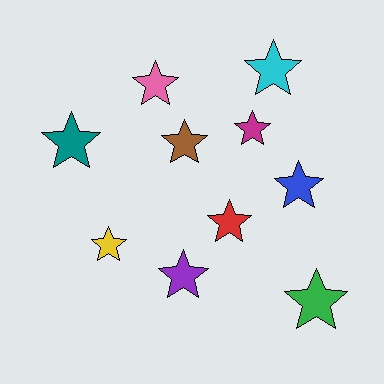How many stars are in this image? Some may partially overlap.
There are 10 stars.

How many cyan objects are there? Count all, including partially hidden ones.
There is 1 cyan object.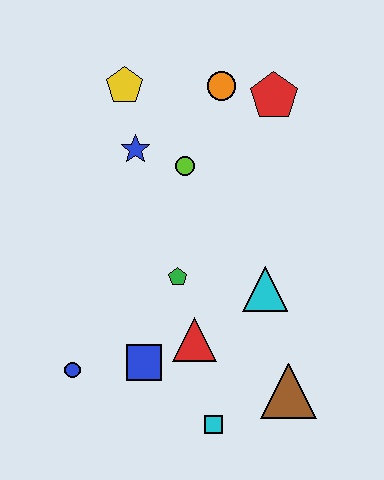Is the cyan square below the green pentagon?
Yes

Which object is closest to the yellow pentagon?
The blue star is closest to the yellow pentagon.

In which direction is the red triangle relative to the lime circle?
The red triangle is below the lime circle.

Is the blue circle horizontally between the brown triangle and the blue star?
No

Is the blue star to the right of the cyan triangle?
No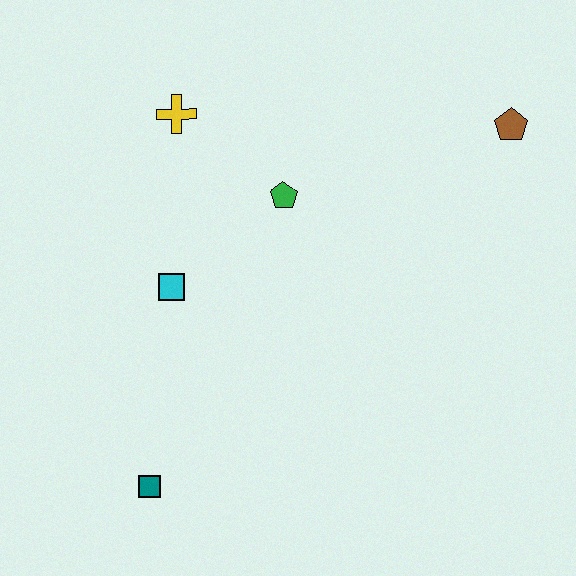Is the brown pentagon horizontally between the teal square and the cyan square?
No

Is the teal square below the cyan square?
Yes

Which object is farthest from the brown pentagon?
The teal square is farthest from the brown pentagon.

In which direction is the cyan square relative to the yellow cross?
The cyan square is below the yellow cross.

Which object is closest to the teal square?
The cyan square is closest to the teal square.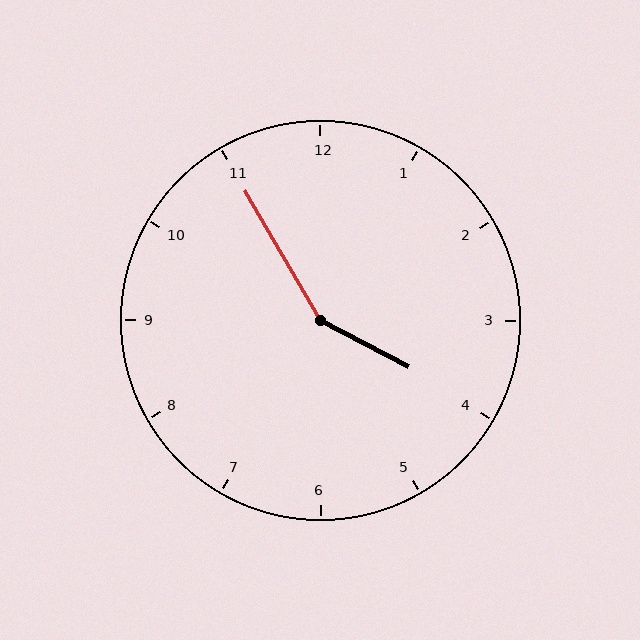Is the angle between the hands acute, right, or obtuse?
It is obtuse.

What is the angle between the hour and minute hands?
Approximately 148 degrees.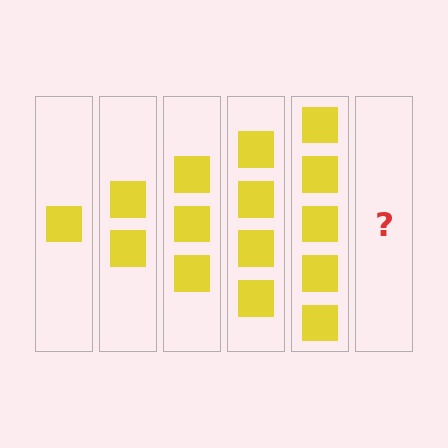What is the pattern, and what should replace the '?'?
The pattern is that each step adds one more square. The '?' should be 6 squares.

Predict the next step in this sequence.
The next step is 6 squares.